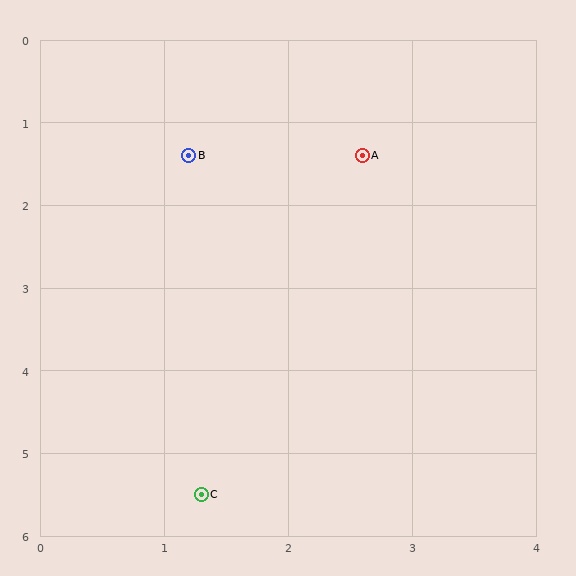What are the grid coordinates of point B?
Point B is at approximately (1.2, 1.4).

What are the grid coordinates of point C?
Point C is at approximately (1.3, 5.5).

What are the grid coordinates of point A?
Point A is at approximately (2.6, 1.4).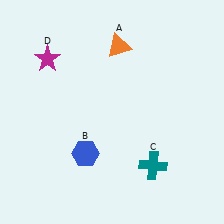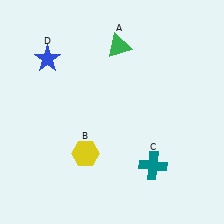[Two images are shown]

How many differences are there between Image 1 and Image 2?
There are 3 differences between the two images.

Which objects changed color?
A changed from orange to green. B changed from blue to yellow. D changed from magenta to blue.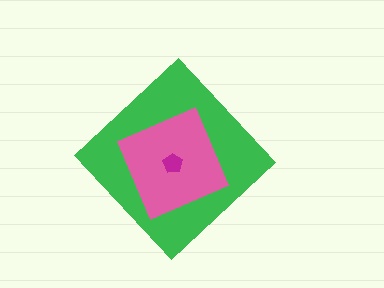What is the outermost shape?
The green diamond.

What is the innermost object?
The magenta pentagon.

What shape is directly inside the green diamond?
The pink square.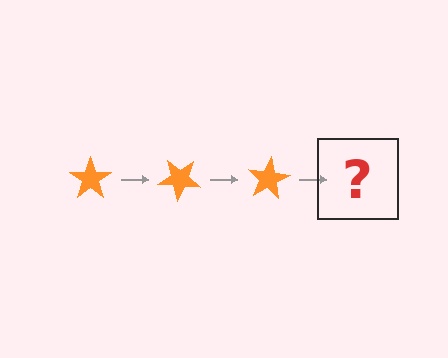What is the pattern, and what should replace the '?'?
The pattern is that the star rotates 40 degrees each step. The '?' should be an orange star rotated 120 degrees.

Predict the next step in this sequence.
The next step is an orange star rotated 120 degrees.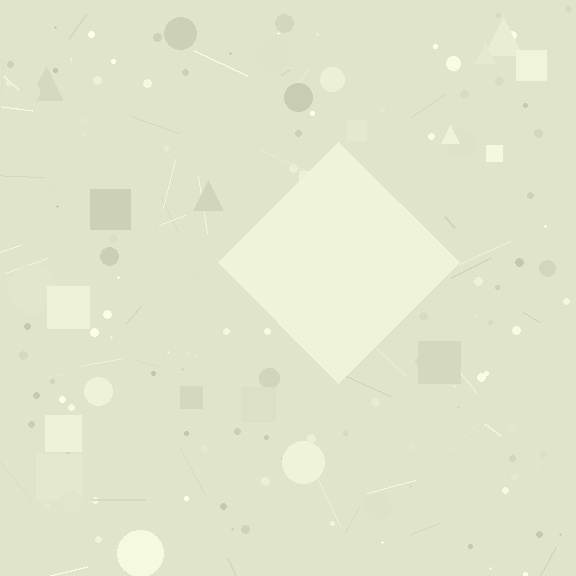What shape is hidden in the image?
A diamond is hidden in the image.